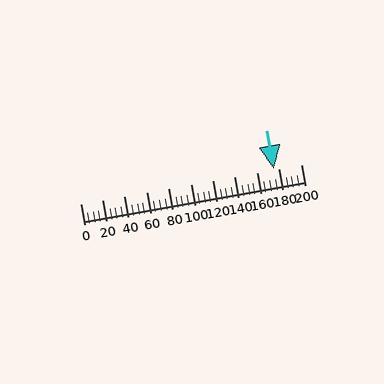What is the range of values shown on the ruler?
The ruler shows values from 0 to 200.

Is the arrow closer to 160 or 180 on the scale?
The arrow is closer to 180.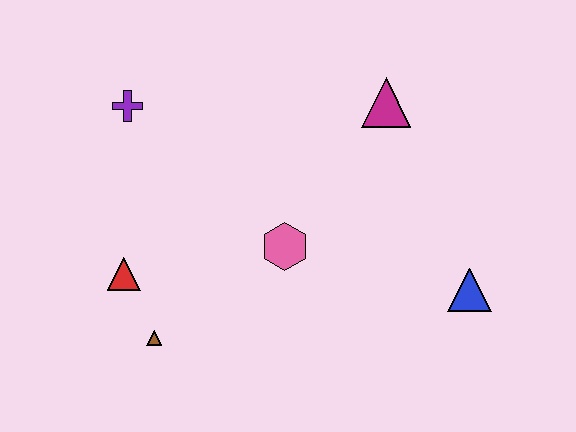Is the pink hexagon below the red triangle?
No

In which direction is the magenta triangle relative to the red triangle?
The magenta triangle is to the right of the red triangle.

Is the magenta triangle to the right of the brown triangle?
Yes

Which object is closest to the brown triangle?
The red triangle is closest to the brown triangle.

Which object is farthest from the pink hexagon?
The purple cross is farthest from the pink hexagon.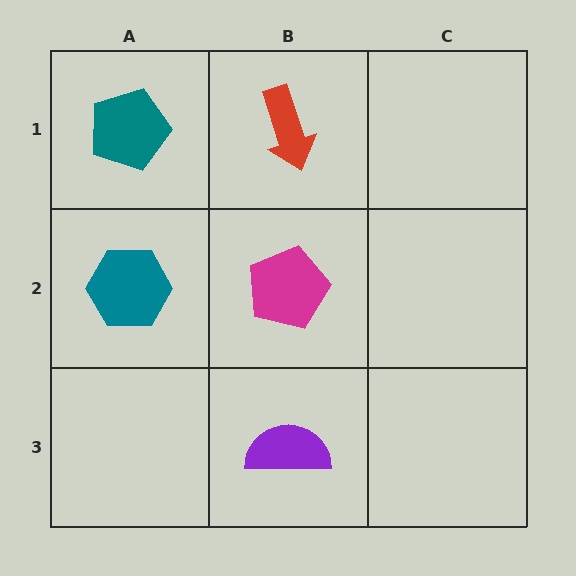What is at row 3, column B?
A purple semicircle.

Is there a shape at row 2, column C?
No, that cell is empty.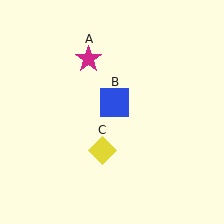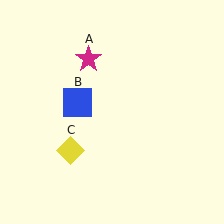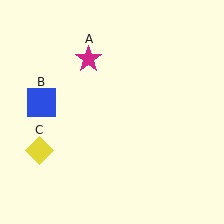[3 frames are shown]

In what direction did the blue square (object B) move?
The blue square (object B) moved left.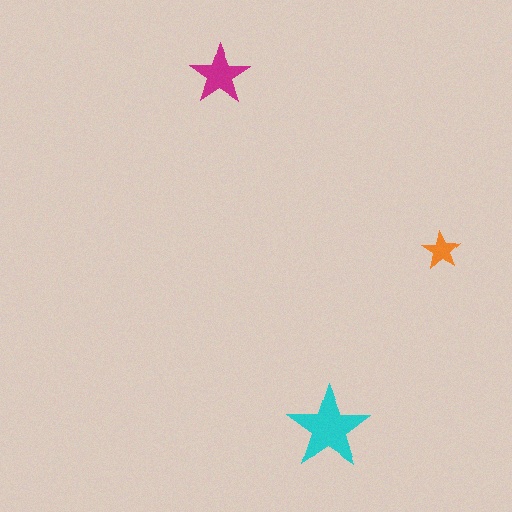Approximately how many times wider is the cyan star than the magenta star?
About 1.5 times wider.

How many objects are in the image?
There are 3 objects in the image.